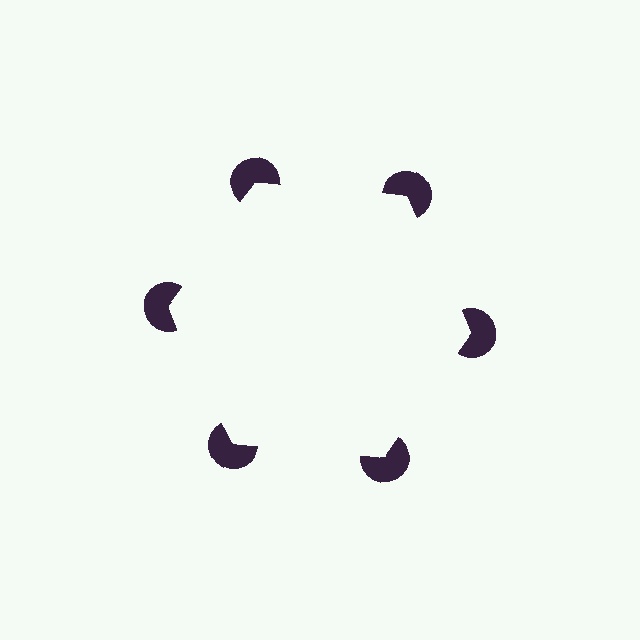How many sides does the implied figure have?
6 sides.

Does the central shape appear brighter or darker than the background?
It typically appears slightly brighter than the background, even though no actual brightness change is drawn.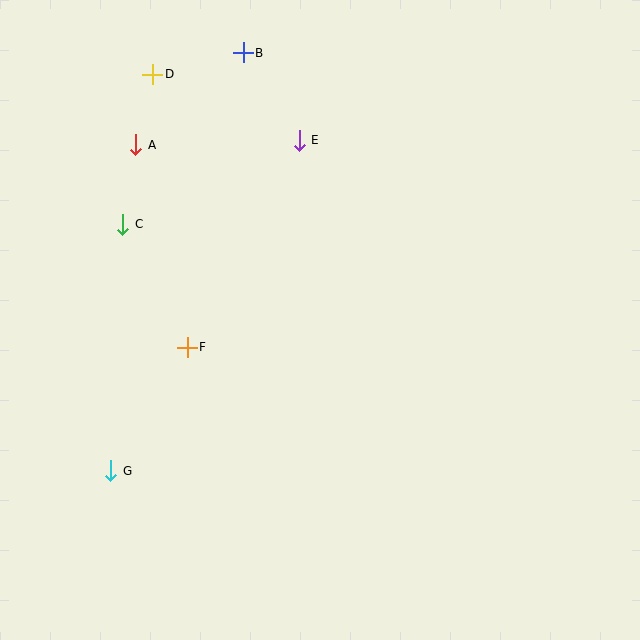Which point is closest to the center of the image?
Point F at (187, 347) is closest to the center.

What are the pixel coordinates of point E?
Point E is at (299, 140).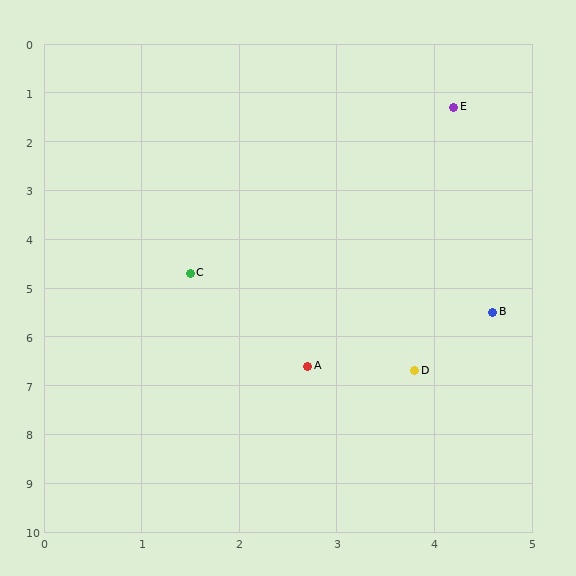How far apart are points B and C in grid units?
Points B and C are about 3.2 grid units apart.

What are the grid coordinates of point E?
Point E is at approximately (4.2, 1.3).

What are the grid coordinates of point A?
Point A is at approximately (2.7, 6.6).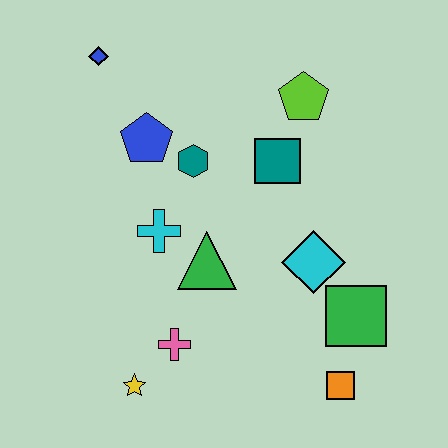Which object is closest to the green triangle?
The cyan cross is closest to the green triangle.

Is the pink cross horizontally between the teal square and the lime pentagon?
No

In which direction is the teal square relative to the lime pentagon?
The teal square is below the lime pentagon.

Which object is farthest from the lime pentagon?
The yellow star is farthest from the lime pentagon.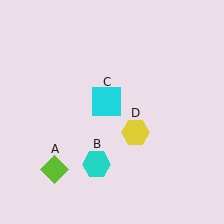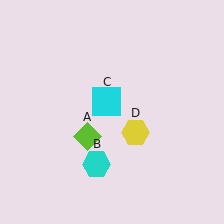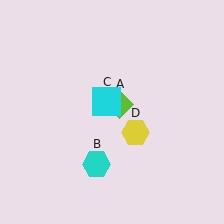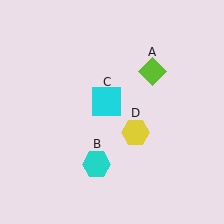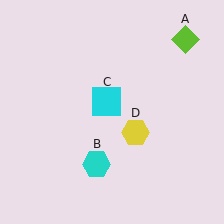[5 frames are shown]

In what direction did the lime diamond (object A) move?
The lime diamond (object A) moved up and to the right.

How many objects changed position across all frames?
1 object changed position: lime diamond (object A).